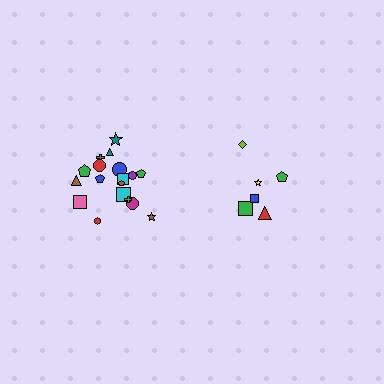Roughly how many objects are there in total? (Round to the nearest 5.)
Roughly 25 objects in total.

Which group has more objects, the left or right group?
The left group.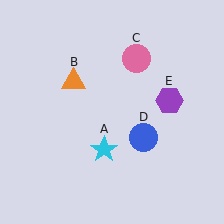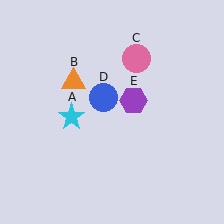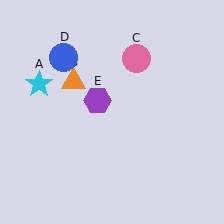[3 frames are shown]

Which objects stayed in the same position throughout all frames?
Orange triangle (object B) and pink circle (object C) remained stationary.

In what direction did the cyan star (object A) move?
The cyan star (object A) moved up and to the left.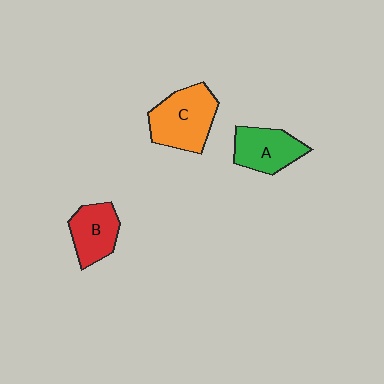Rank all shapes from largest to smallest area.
From largest to smallest: C (orange), A (green), B (red).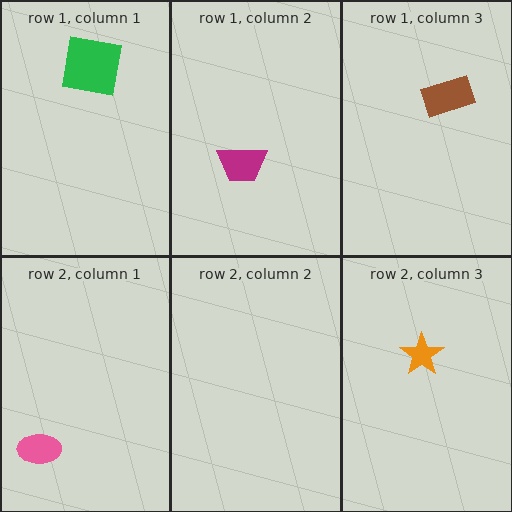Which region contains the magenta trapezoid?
The row 1, column 2 region.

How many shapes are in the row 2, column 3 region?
1.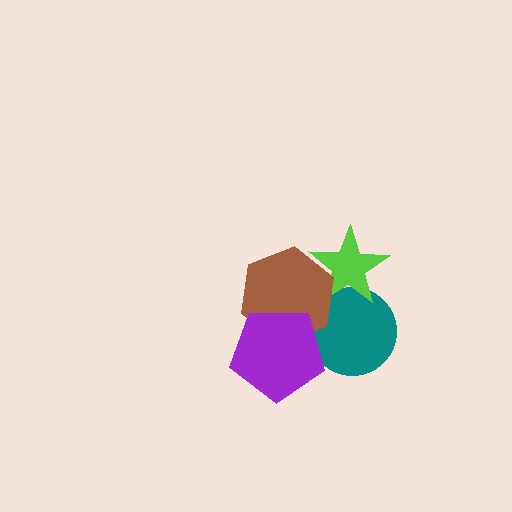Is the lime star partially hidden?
Yes, it is partially covered by another shape.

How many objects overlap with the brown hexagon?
3 objects overlap with the brown hexagon.